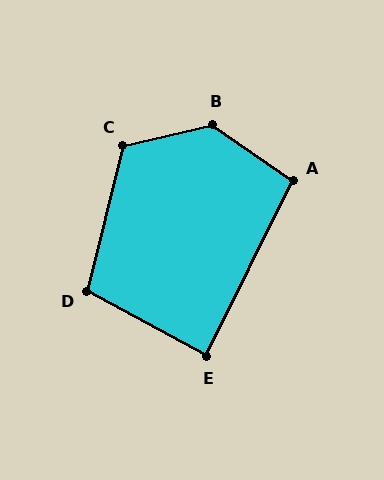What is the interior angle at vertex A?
Approximately 98 degrees (obtuse).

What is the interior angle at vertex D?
Approximately 105 degrees (obtuse).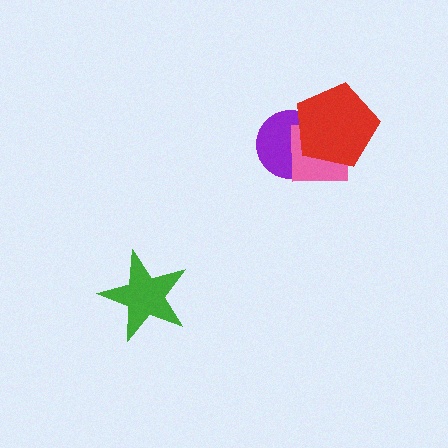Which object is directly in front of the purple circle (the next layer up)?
The pink square is directly in front of the purple circle.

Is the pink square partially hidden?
Yes, it is partially covered by another shape.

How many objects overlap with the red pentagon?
2 objects overlap with the red pentagon.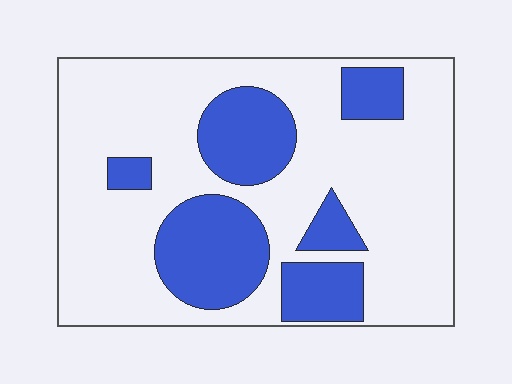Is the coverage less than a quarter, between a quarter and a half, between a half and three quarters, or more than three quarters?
Between a quarter and a half.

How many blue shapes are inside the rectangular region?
6.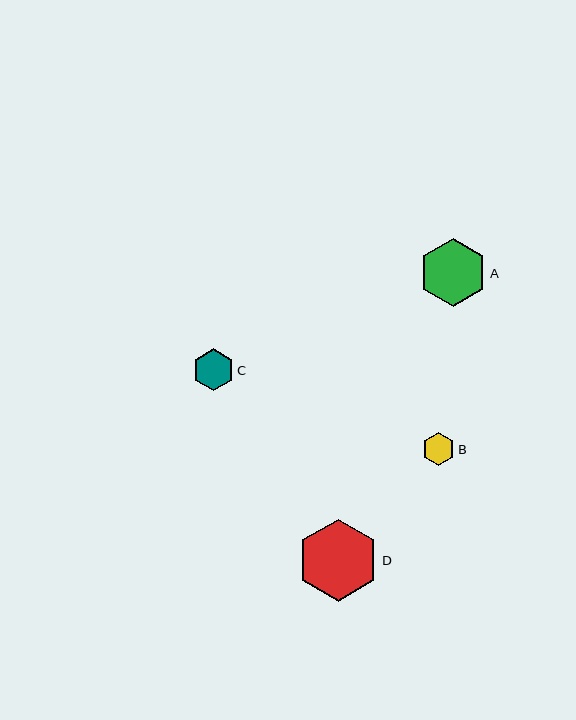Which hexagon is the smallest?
Hexagon B is the smallest with a size of approximately 33 pixels.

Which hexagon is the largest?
Hexagon D is the largest with a size of approximately 82 pixels.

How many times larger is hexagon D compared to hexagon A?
Hexagon D is approximately 1.2 times the size of hexagon A.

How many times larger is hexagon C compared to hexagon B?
Hexagon C is approximately 1.3 times the size of hexagon B.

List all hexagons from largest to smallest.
From largest to smallest: D, A, C, B.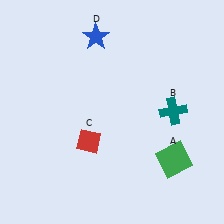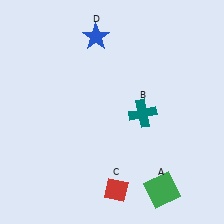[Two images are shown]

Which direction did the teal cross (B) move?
The teal cross (B) moved left.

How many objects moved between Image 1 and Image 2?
3 objects moved between the two images.